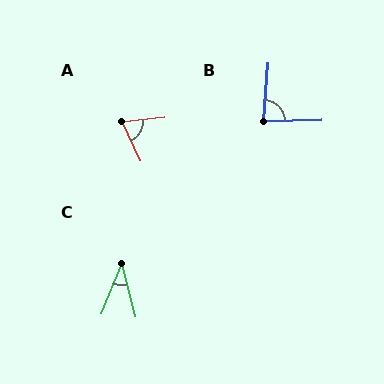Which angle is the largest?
B, at approximately 84 degrees.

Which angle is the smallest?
C, at approximately 37 degrees.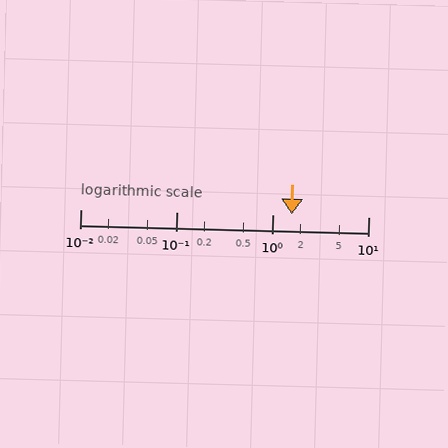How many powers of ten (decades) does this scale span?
The scale spans 3 decades, from 0.01 to 10.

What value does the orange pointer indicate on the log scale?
The pointer indicates approximately 1.6.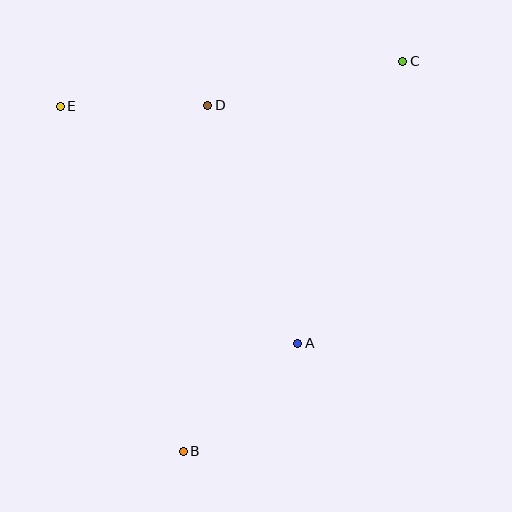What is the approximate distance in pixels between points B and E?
The distance between B and E is approximately 366 pixels.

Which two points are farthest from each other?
Points B and C are farthest from each other.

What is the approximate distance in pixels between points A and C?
The distance between A and C is approximately 301 pixels.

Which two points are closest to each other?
Points D and E are closest to each other.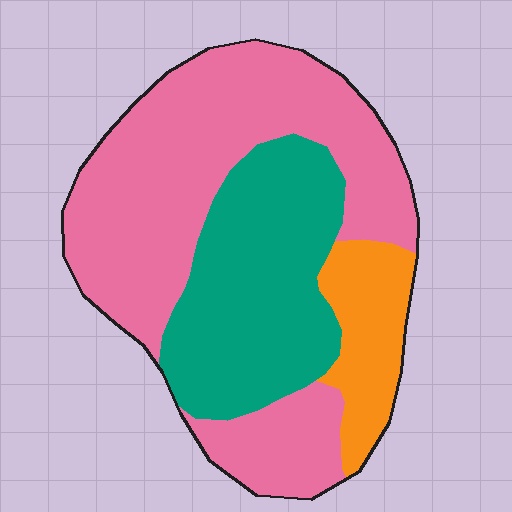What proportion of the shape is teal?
Teal covers 32% of the shape.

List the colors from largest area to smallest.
From largest to smallest: pink, teal, orange.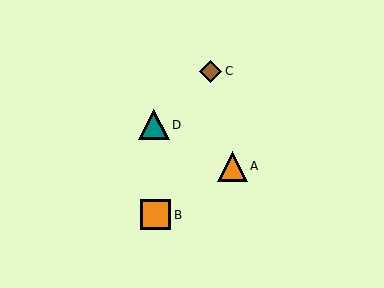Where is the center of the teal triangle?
The center of the teal triangle is at (154, 125).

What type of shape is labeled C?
Shape C is a brown diamond.